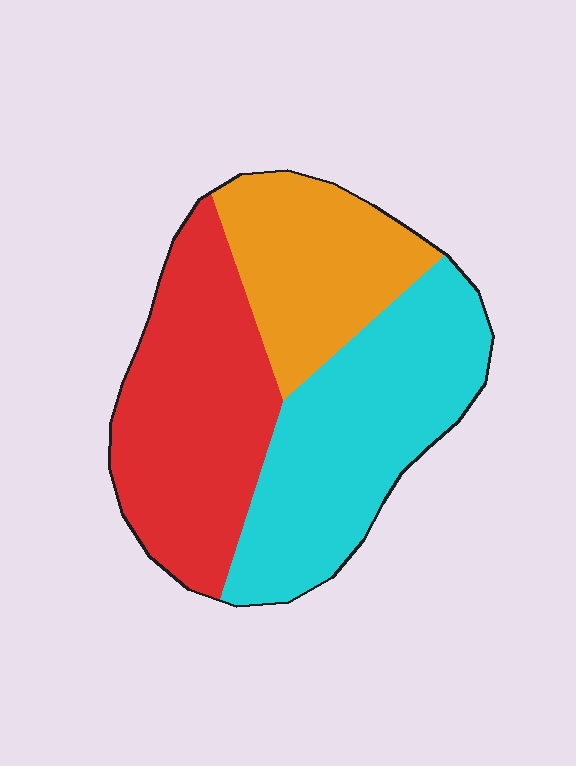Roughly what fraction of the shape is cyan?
Cyan takes up about three eighths (3/8) of the shape.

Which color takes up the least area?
Orange, at roughly 25%.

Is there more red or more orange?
Red.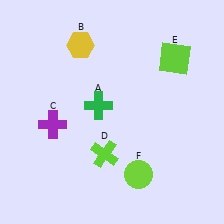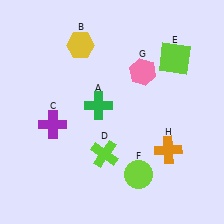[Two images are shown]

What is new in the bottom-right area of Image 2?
An orange cross (H) was added in the bottom-right area of Image 2.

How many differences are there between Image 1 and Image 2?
There are 2 differences between the two images.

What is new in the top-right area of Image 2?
A pink hexagon (G) was added in the top-right area of Image 2.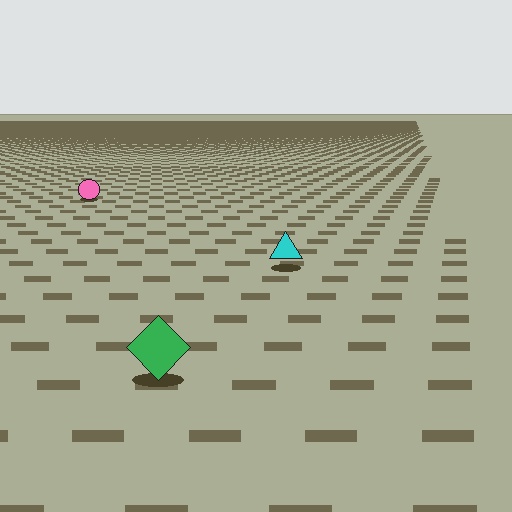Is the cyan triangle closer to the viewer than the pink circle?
Yes. The cyan triangle is closer — you can tell from the texture gradient: the ground texture is coarser near it.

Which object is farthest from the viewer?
The pink circle is farthest from the viewer. It appears smaller and the ground texture around it is denser.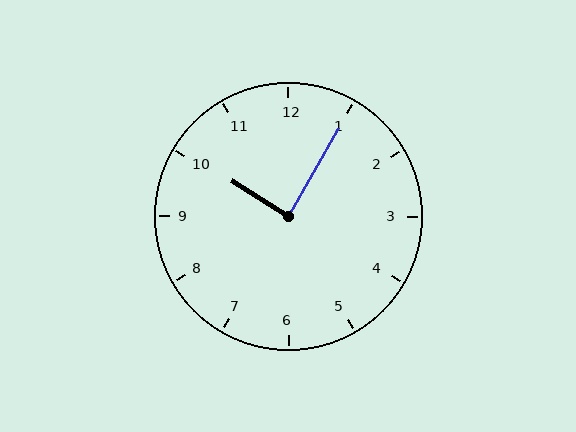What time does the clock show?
10:05.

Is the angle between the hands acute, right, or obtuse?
It is right.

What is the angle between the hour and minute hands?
Approximately 88 degrees.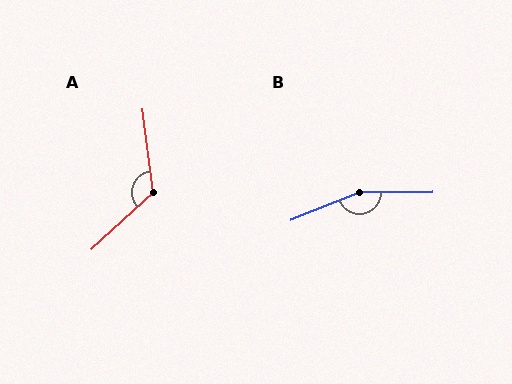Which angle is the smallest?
A, at approximately 125 degrees.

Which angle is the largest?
B, at approximately 159 degrees.